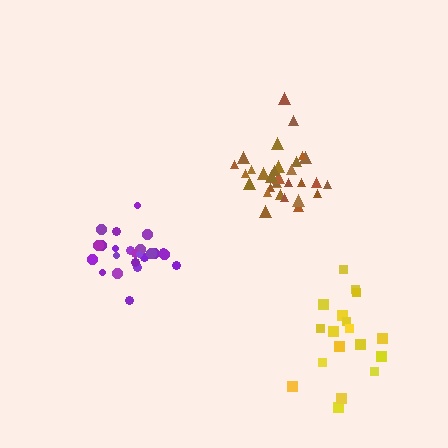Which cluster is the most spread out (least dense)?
Yellow.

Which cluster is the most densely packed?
Purple.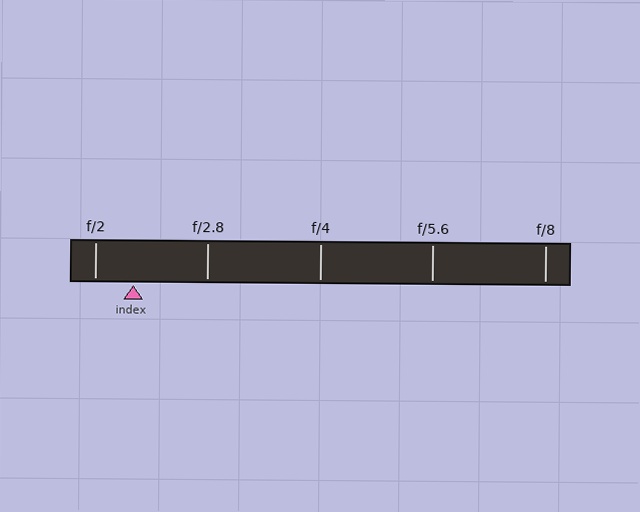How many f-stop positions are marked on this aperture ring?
There are 5 f-stop positions marked.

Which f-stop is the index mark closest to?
The index mark is closest to f/2.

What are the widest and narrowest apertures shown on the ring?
The widest aperture shown is f/2 and the narrowest is f/8.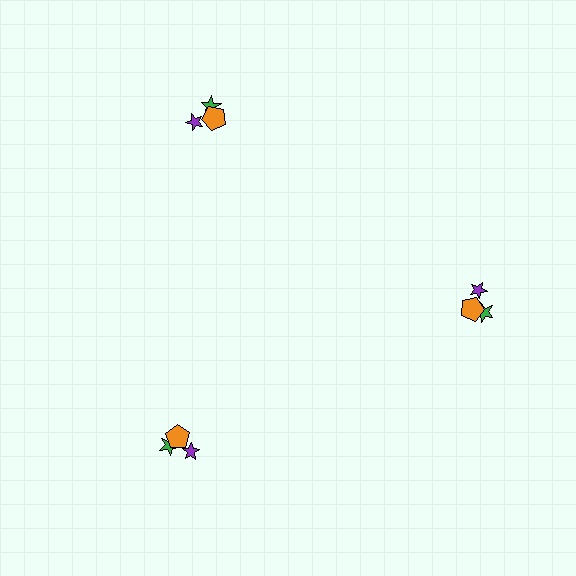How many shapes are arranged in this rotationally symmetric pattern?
There are 9 shapes, arranged in 3 groups of 3.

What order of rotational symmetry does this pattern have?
This pattern has 3-fold rotational symmetry.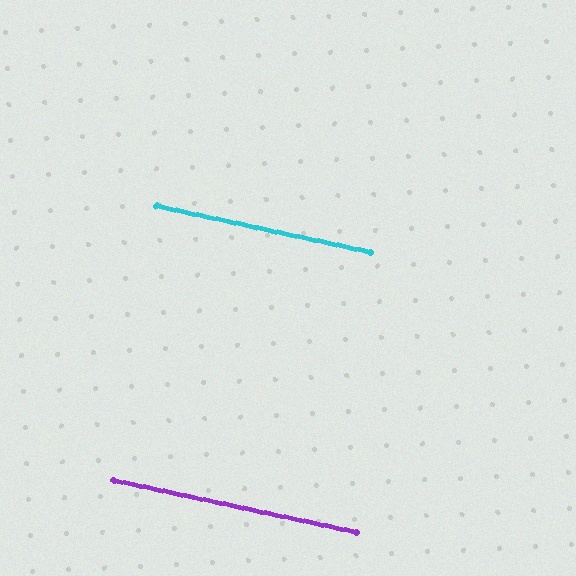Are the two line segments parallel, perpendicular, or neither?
Parallel — their directions differ by only 0.0°.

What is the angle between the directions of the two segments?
Approximately 0 degrees.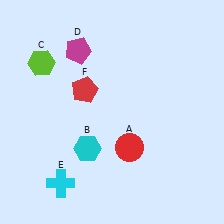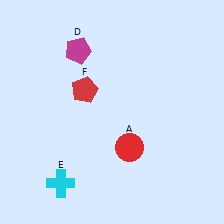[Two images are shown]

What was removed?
The cyan hexagon (B), the lime hexagon (C) were removed in Image 2.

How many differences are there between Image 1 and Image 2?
There are 2 differences between the two images.